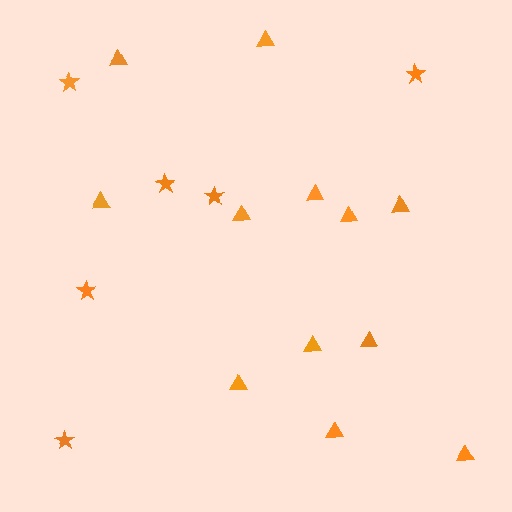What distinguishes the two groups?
There are 2 groups: one group of triangles (12) and one group of stars (6).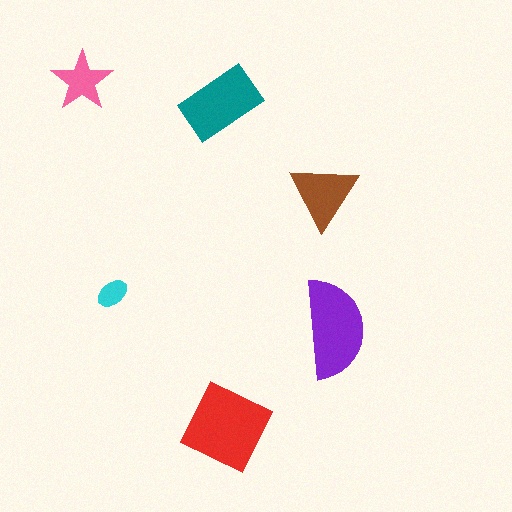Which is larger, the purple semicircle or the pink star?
The purple semicircle.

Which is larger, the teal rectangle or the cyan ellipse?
The teal rectangle.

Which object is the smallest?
The cyan ellipse.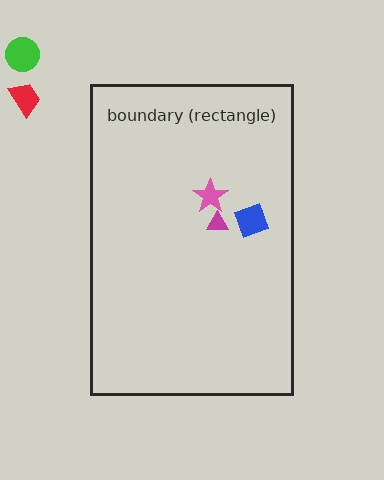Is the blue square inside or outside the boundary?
Inside.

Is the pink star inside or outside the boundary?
Inside.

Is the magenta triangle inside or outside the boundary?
Inside.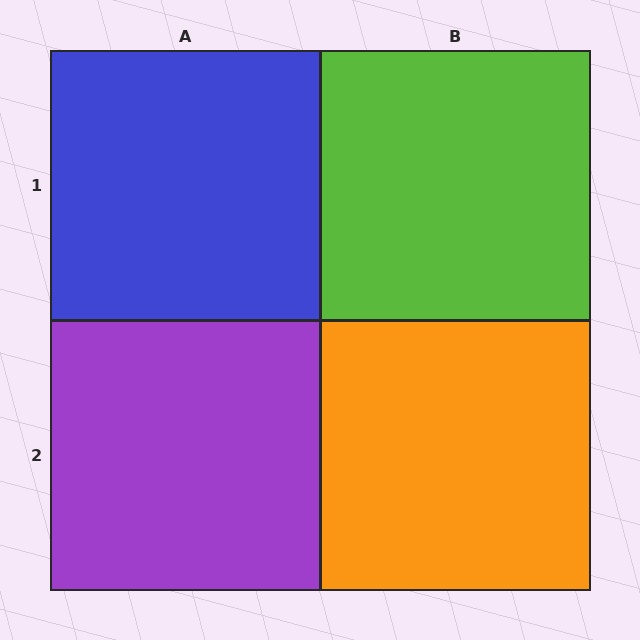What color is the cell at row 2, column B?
Orange.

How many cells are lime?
1 cell is lime.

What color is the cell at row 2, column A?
Purple.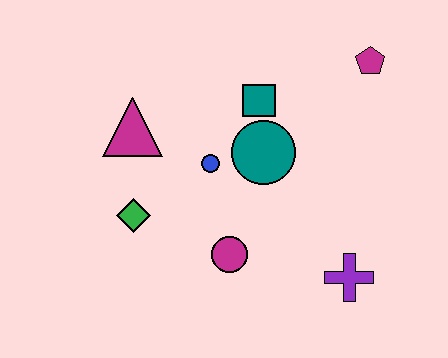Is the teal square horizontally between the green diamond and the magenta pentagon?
Yes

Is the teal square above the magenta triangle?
Yes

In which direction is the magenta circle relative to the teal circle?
The magenta circle is below the teal circle.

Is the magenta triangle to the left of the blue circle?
Yes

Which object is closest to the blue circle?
The teal circle is closest to the blue circle.